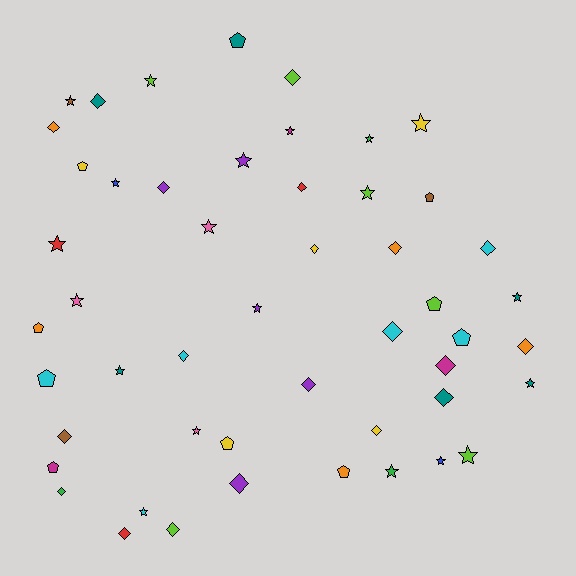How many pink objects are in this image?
There are 3 pink objects.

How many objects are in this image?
There are 50 objects.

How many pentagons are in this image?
There are 10 pentagons.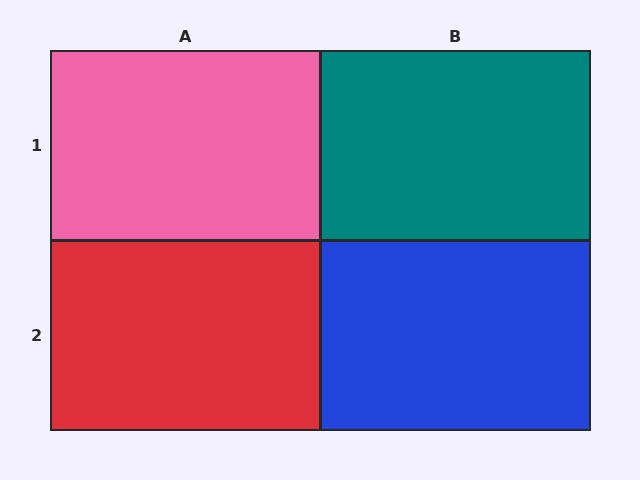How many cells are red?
1 cell is red.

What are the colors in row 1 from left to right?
Pink, teal.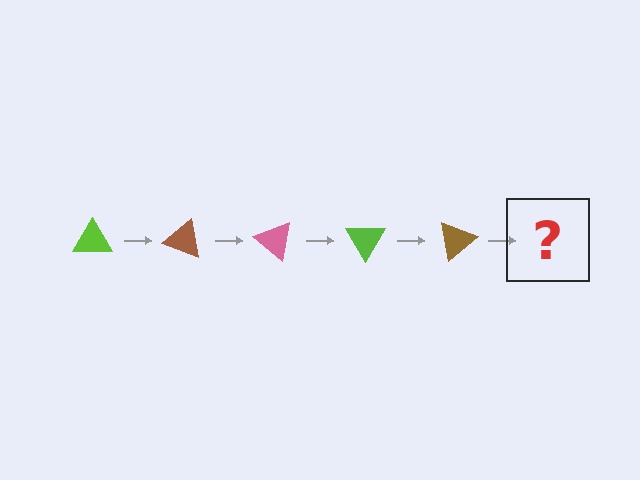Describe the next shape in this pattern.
It should be a pink triangle, rotated 100 degrees from the start.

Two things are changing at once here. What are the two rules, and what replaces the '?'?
The two rules are that it rotates 20 degrees each step and the color cycles through lime, brown, and pink. The '?' should be a pink triangle, rotated 100 degrees from the start.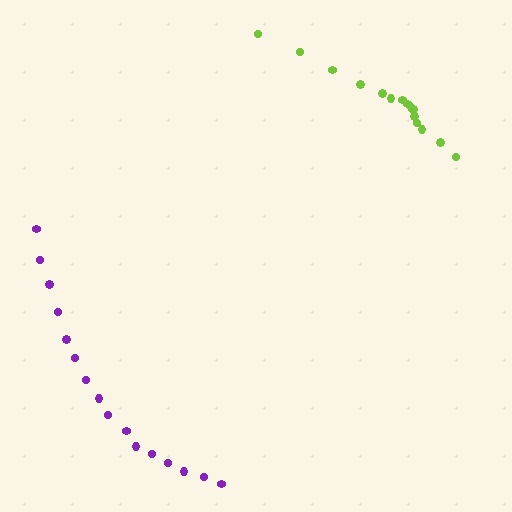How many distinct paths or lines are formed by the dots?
There are 2 distinct paths.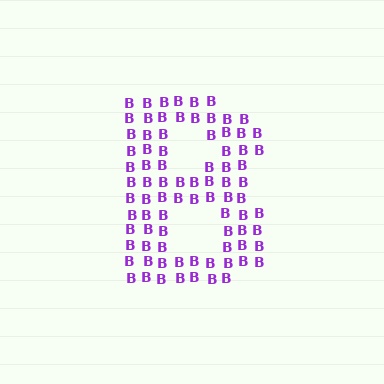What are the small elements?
The small elements are letter B's.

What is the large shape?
The large shape is the letter B.